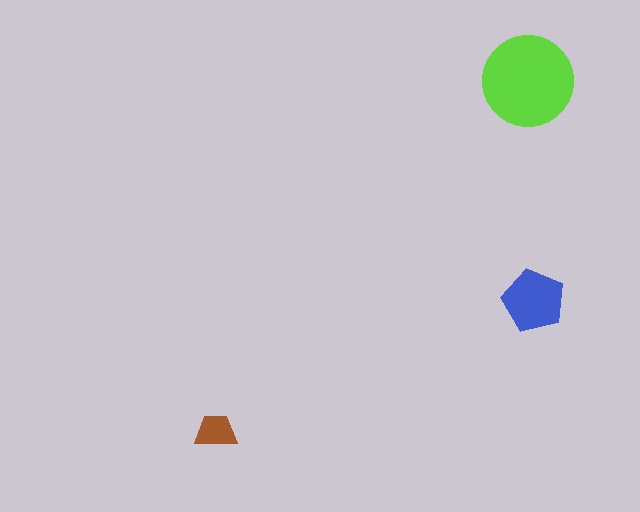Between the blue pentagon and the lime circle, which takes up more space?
The lime circle.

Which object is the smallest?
The brown trapezoid.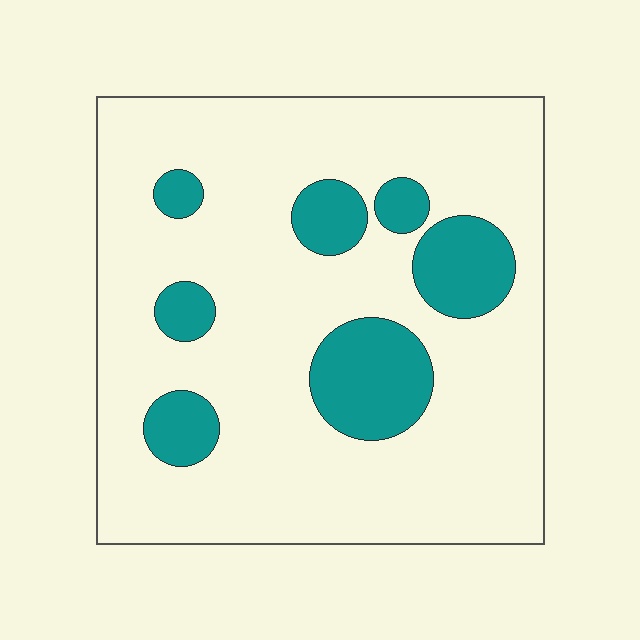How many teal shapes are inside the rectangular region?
7.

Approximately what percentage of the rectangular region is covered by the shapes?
Approximately 20%.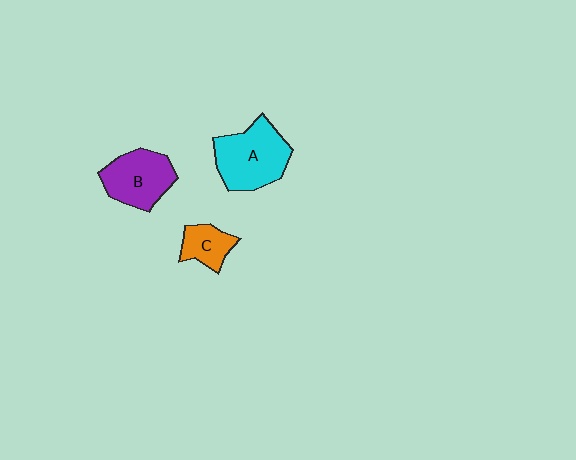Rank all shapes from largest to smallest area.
From largest to smallest: A (cyan), B (purple), C (orange).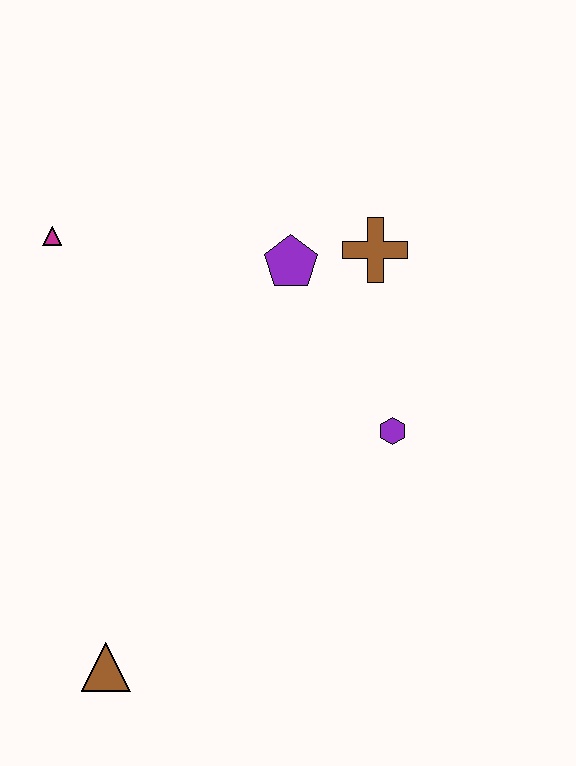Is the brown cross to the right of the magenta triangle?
Yes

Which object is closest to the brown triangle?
The purple hexagon is closest to the brown triangle.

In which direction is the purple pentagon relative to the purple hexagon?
The purple pentagon is above the purple hexagon.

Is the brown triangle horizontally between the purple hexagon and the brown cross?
No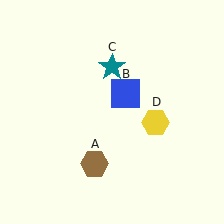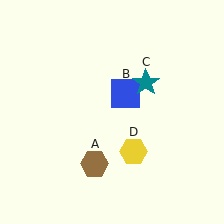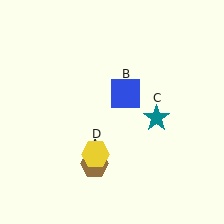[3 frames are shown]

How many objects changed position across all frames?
2 objects changed position: teal star (object C), yellow hexagon (object D).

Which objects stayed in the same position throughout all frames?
Brown hexagon (object A) and blue square (object B) remained stationary.